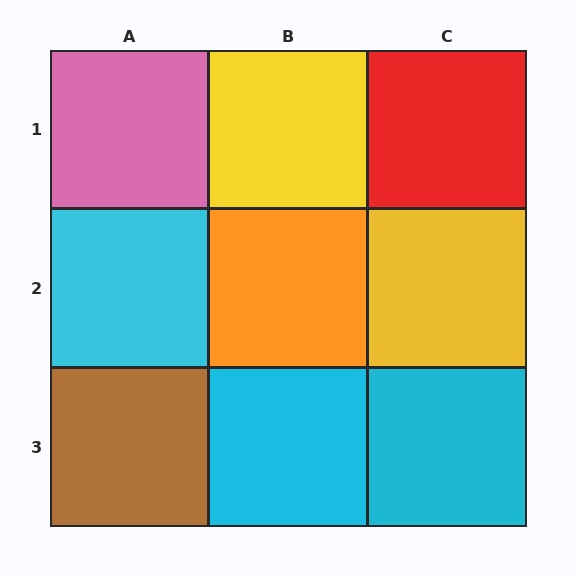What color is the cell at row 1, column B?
Yellow.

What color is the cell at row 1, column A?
Pink.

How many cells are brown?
1 cell is brown.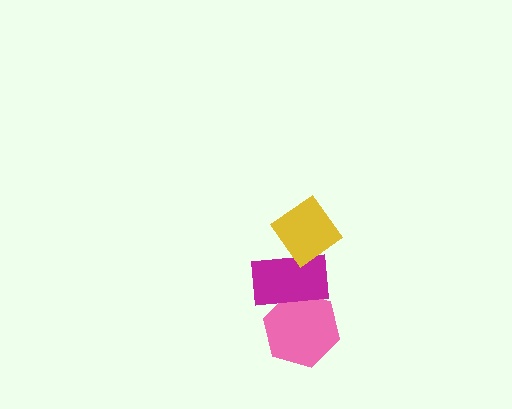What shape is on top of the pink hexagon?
The magenta rectangle is on top of the pink hexagon.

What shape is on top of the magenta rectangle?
The yellow diamond is on top of the magenta rectangle.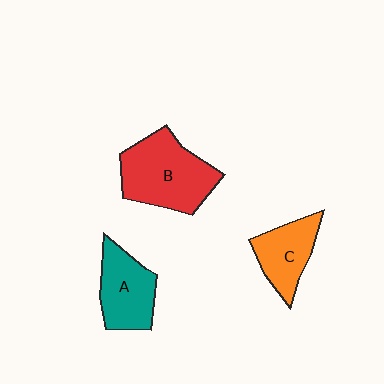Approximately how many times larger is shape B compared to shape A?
Approximately 1.4 times.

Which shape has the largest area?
Shape B (red).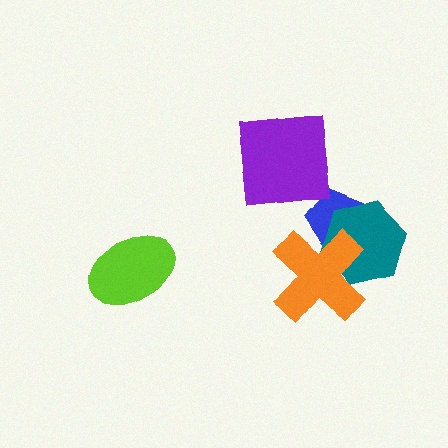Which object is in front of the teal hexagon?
The orange cross is in front of the teal hexagon.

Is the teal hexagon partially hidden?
Yes, it is partially covered by another shape.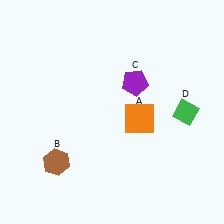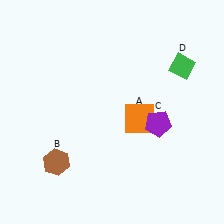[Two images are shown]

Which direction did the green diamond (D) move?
The green diamond (D) moved up.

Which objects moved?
The objects that moved are: the purple pentagon (C), the green diamond (D).